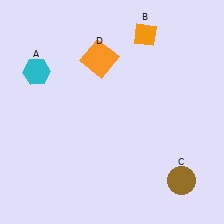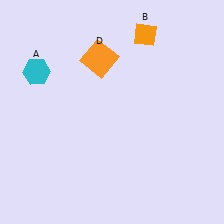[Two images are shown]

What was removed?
The brown circle (C) was removed in Image 2.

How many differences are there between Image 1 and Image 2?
There is 1 difference between the two images.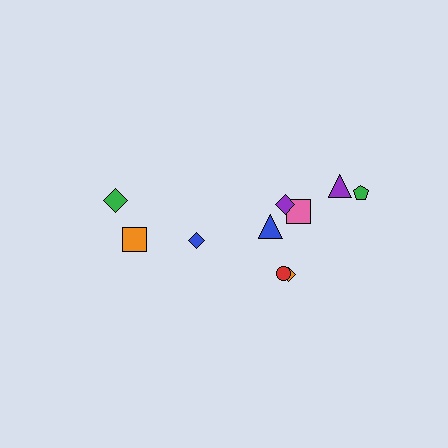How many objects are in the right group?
There are 7 objects.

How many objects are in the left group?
There are 3 objects.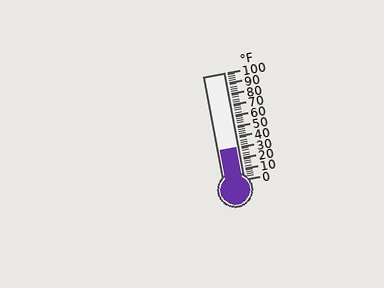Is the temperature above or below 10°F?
The temperature is above 10°F.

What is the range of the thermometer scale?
The thermometer scale ranges from 0°F to 100°F.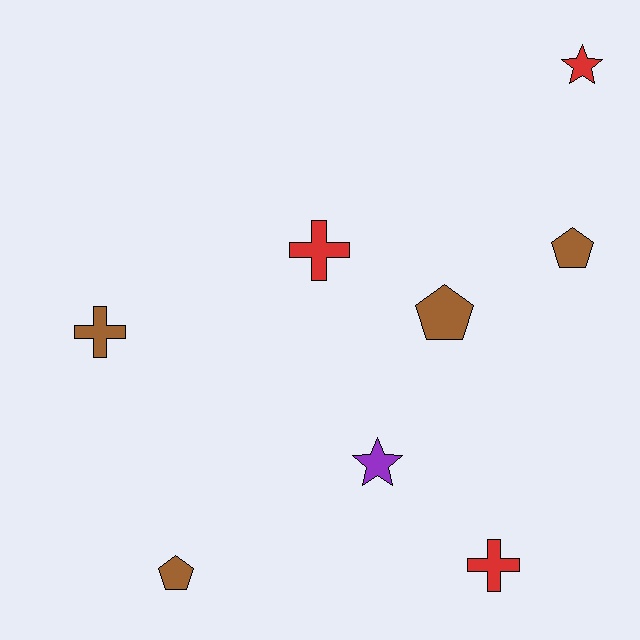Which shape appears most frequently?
Cross, with 3 objects.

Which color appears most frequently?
Brown, with 4 objects.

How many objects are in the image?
There are 8 objects.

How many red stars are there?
There is 1 red star.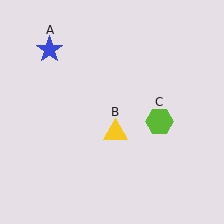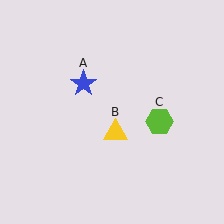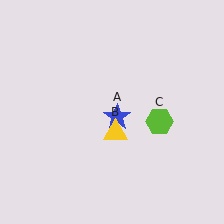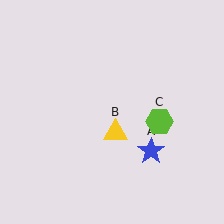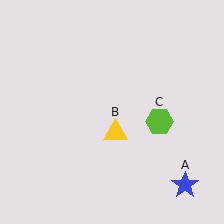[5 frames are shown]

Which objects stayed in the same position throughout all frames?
Yellow triangle (object B) and lime hexagon (object C) remained stationary.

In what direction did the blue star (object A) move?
The blue star (object A) moved down and to the right.